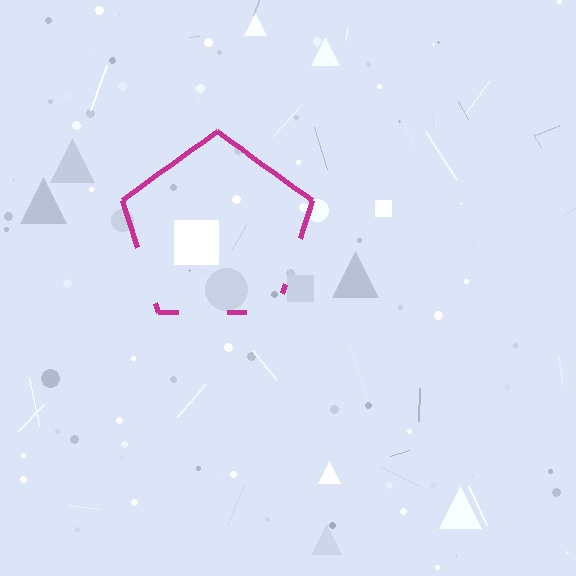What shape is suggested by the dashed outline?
The dashed outline suggests a pentagon.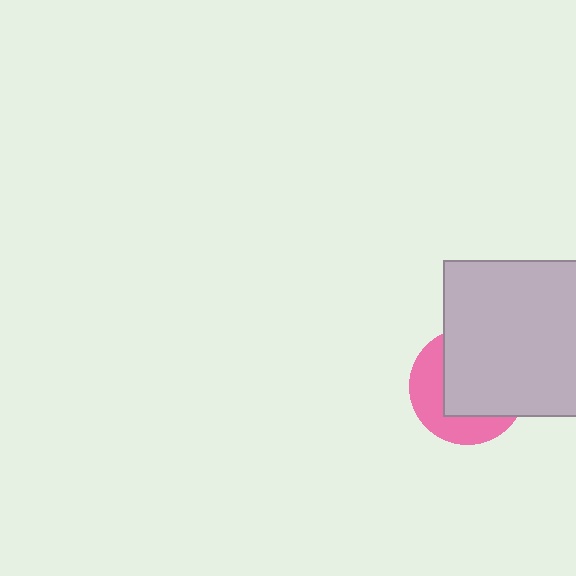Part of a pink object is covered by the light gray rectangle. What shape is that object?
It is a circle.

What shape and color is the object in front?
The object in front is a light gray rectangle.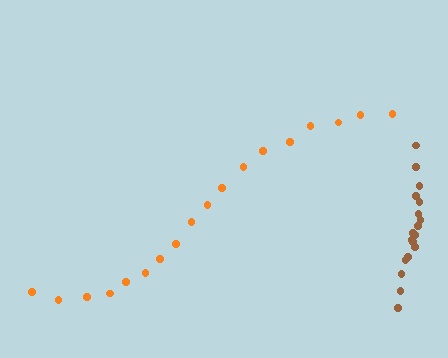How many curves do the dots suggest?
There are 2 distinct paths.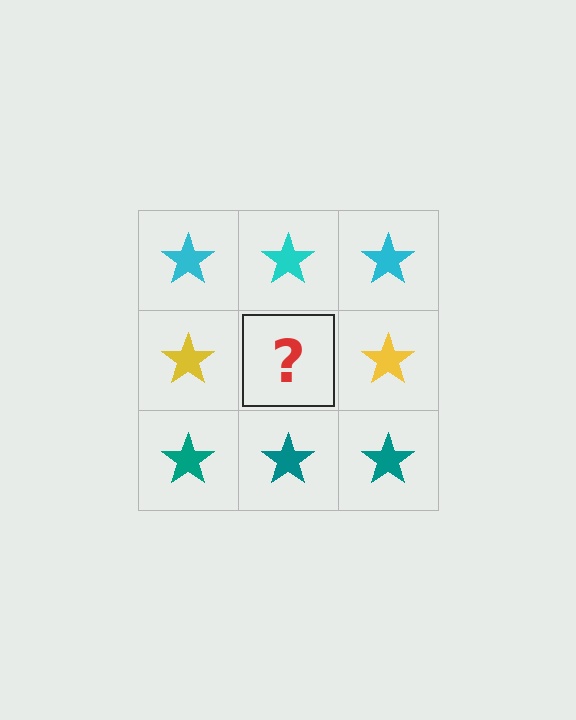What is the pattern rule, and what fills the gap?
The rule is that each row has a consistent color. The gap should be filled with a yellow star.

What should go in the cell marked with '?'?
The missing cell should contain a yellow star.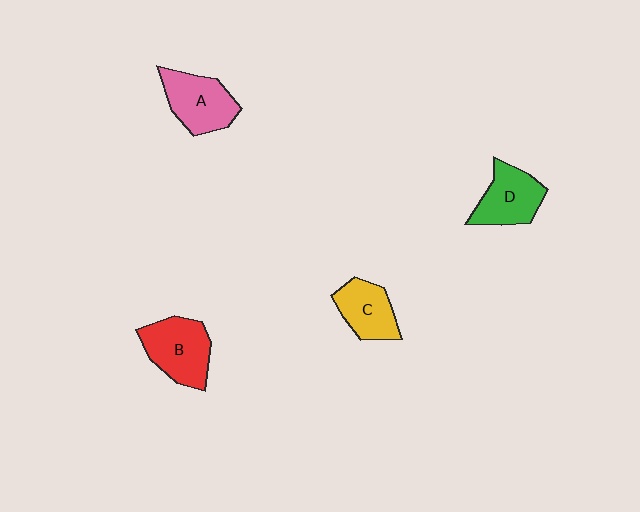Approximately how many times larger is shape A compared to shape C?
Approximately 1.2 times.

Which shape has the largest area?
Shape B (red).